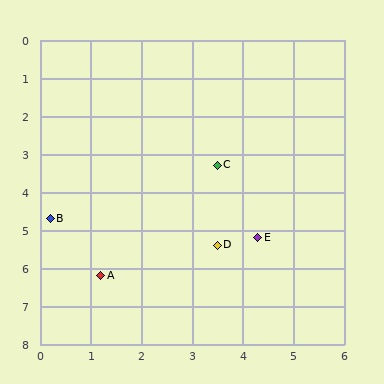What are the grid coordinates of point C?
Point C is at approximately (3.5, 3.3).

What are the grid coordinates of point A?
Point A is at approximately (1.2, 6.2).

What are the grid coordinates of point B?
Point B is at approximately (0.2, 4.7).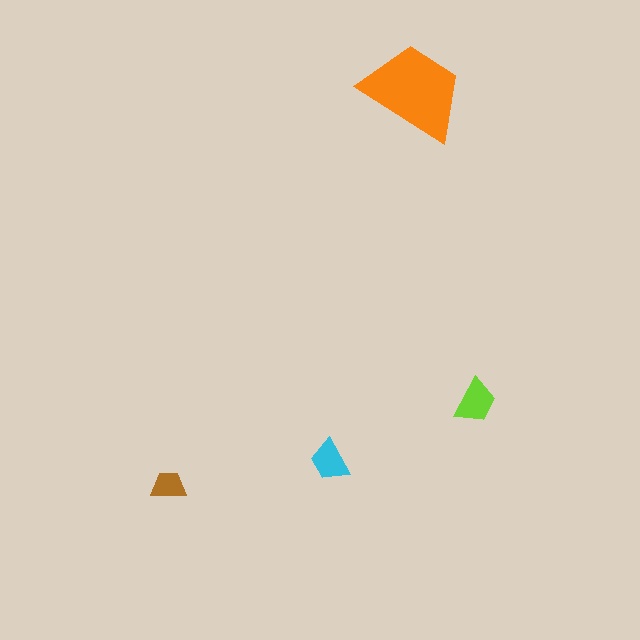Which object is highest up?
The orange trapezoid is topmost.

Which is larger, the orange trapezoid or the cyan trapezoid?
The orange one.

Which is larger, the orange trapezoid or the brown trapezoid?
The orange one.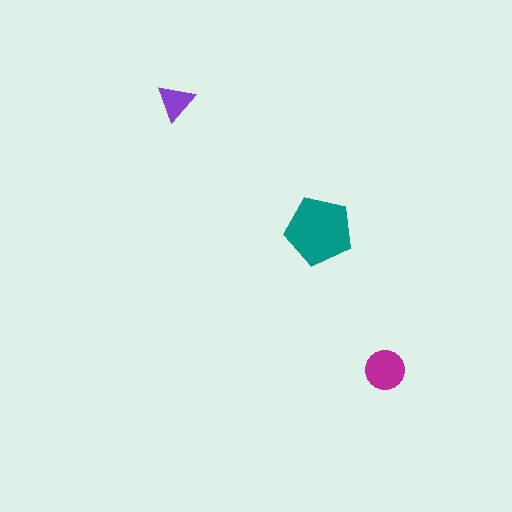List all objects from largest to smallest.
The teal pentagon, the magenta circle, the purple triangle.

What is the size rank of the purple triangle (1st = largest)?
3rd.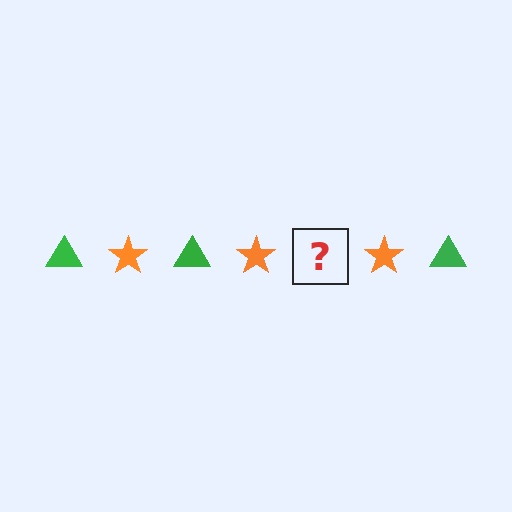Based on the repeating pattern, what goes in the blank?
The blank should be a green triangle.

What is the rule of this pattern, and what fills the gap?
The rule is that the pattern alternates between green triangle and orange star. The gap should be filled with a green triangle.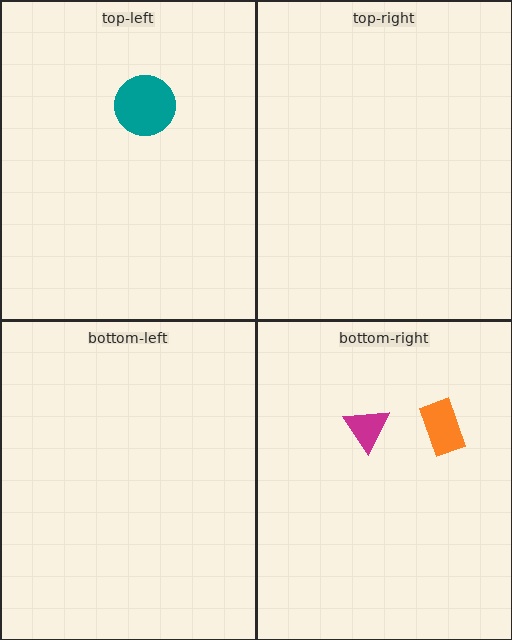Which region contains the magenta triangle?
The bottom-right region.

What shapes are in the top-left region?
The teal circle.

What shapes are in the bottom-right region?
The magenta triangle, the orange rectangle.